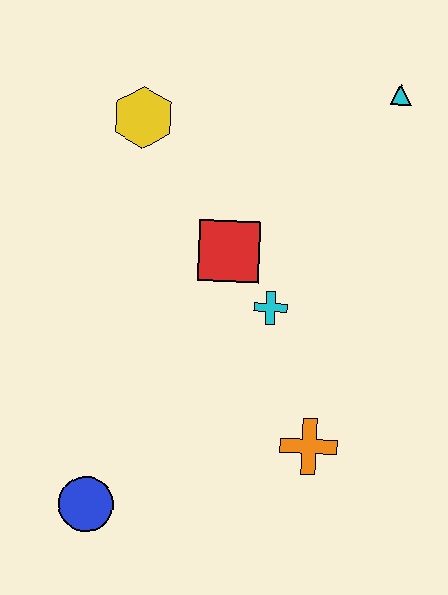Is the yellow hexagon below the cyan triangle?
Yes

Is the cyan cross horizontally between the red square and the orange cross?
Yes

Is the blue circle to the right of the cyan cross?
No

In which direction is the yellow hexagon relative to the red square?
The yellow hexagon is above the red square.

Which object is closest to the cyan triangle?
The red square is closest to the cyan triangle.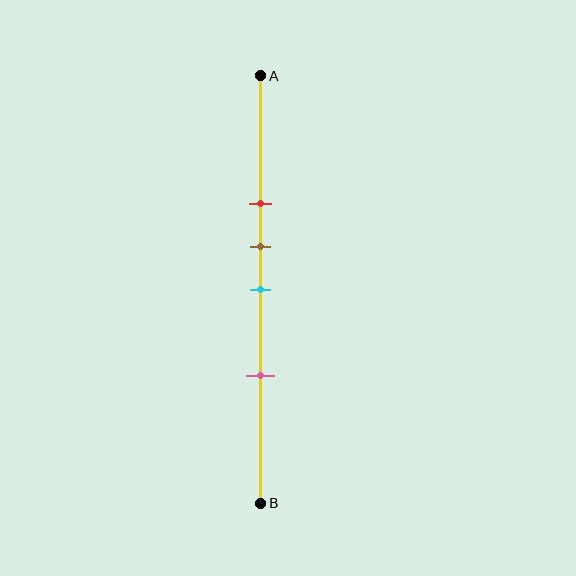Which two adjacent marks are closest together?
The brown and cyan marks are the closest adjacent pair.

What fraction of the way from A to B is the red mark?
The red mark is approximately 30% (0.3) of the way from A to B.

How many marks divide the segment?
There are 4 marks dividing the segment.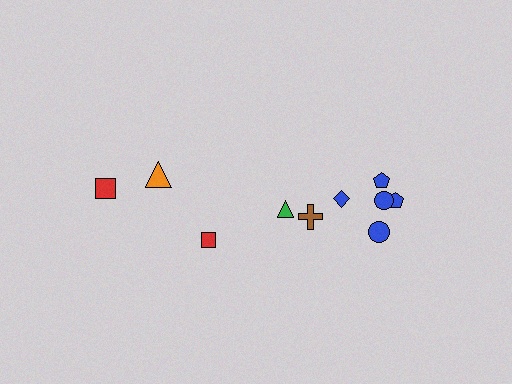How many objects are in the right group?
There are 7 objects.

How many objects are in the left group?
There are 3 objects.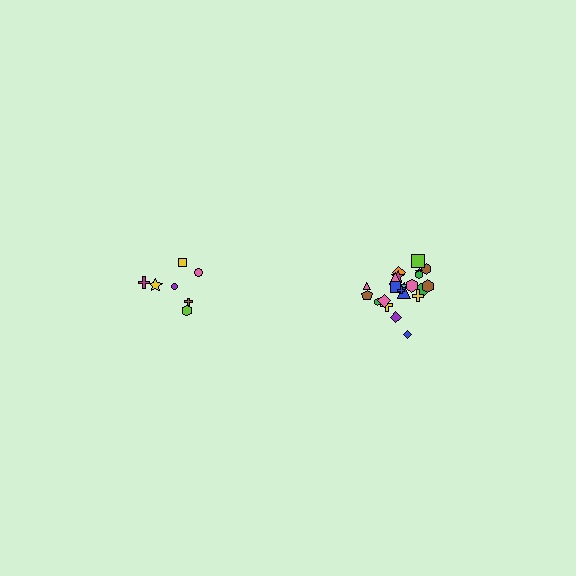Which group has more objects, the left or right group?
The right group.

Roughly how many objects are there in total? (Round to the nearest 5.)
Roughly 30 objects in total.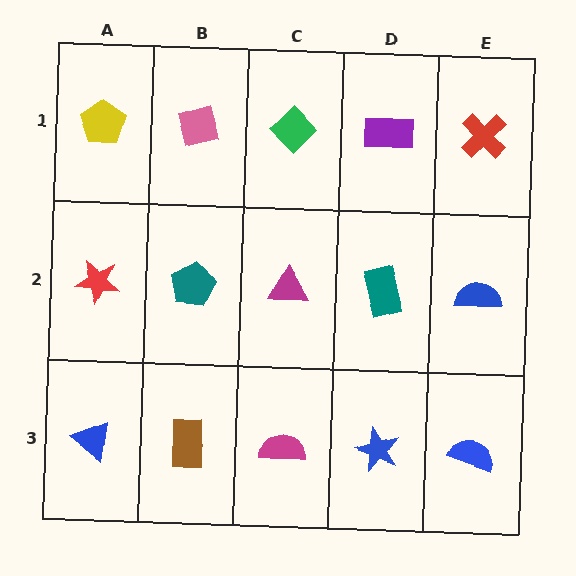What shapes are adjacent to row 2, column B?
A pink square (row 1, column B), a brown rectangle (row 3, column B), a red star (row 2, column A), a magenta triangle (row 2, column C).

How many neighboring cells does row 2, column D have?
4.